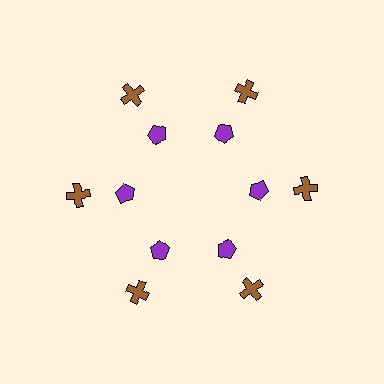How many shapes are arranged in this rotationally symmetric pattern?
There are 12 shapes, arranged in 6 groups of 2.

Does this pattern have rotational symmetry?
Yes, this pattern has 6-fold rotational symmetry. It looks the same after rotating 60 degrees around the center.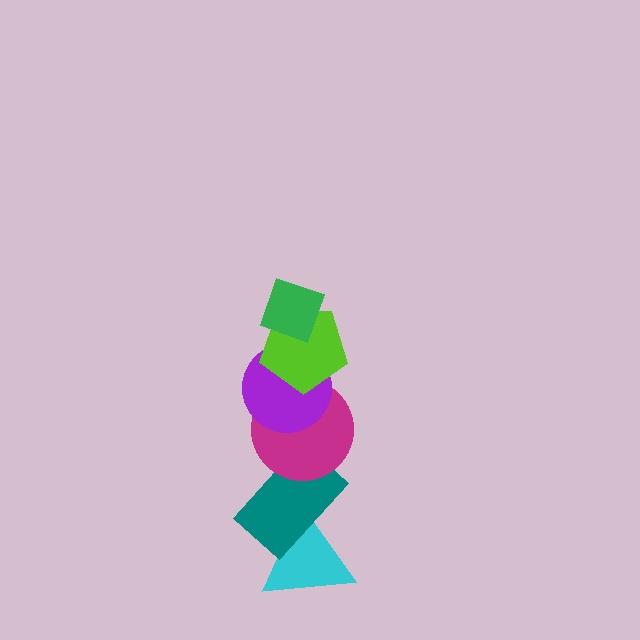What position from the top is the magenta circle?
The magenta circle is 4th from the top.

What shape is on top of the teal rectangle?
The magenta circle is on top of the teal rectangle.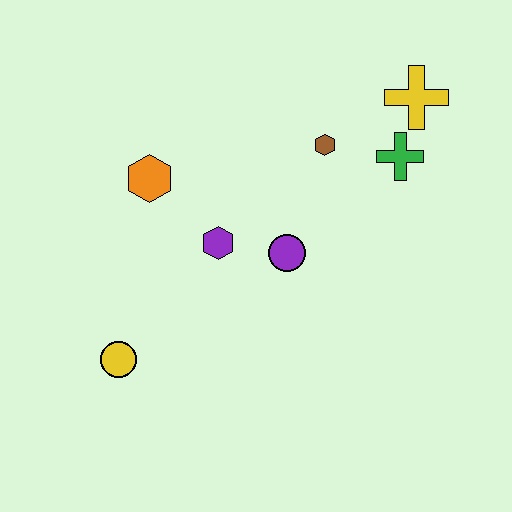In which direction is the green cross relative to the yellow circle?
The green cross is to the right of the yellow circle.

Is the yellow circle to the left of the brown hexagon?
Yes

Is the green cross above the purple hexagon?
Yes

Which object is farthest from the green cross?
The yellow circle is farthest from the green cross.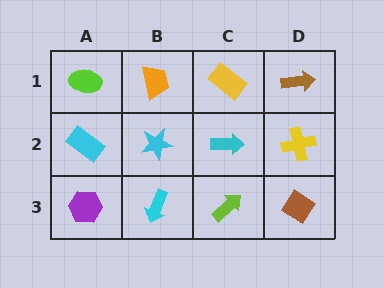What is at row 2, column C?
A cyan arrow.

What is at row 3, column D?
A brown diamond.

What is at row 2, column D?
A yellow cross.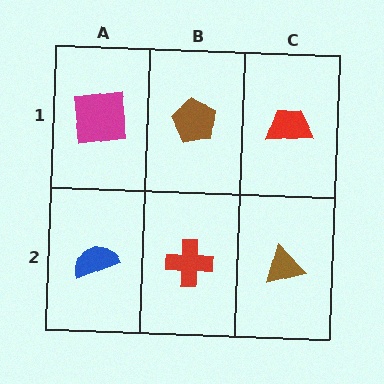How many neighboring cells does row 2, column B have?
3.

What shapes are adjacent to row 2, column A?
A magenta square (row 1, column A), a red cross (row 2, column B).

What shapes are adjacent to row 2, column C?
A red trapezoid (row 1, column C), a red cross (row 2, column B).